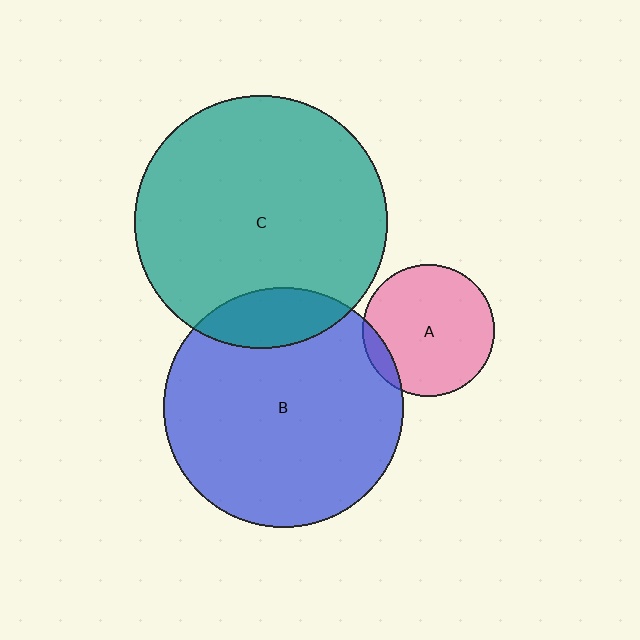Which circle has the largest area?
Circle C (teal).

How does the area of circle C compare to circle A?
Approximately 3.7 times.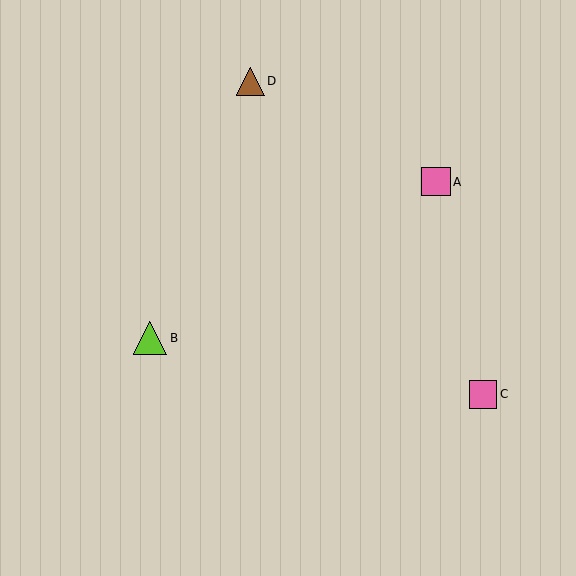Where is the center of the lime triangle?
The center of the lime triangle is at (150, 338).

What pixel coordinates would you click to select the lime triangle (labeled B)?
Click at (150, 338) to select the lime triangle B.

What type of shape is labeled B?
Shape B is a lime triangle.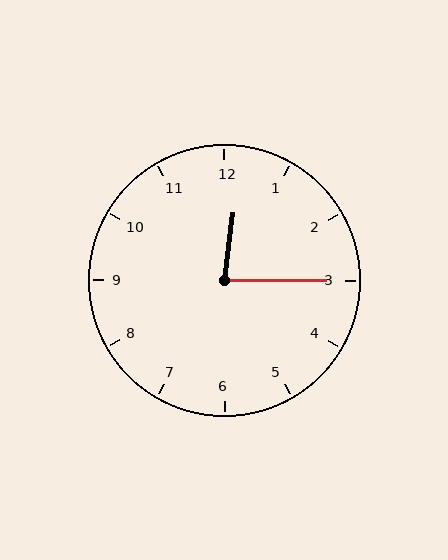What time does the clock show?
12:15.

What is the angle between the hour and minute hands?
Approximately 82 degrees.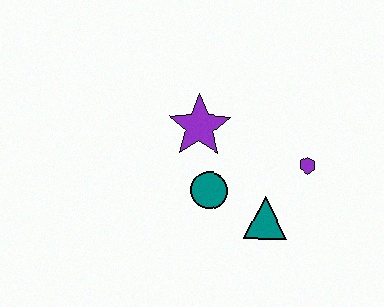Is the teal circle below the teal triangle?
No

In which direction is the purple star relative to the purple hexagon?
The purple star is to the left of the purple hexagon.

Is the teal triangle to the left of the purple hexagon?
Yes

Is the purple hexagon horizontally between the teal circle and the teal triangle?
No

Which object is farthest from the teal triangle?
The purple star is farthest from the teal triangle.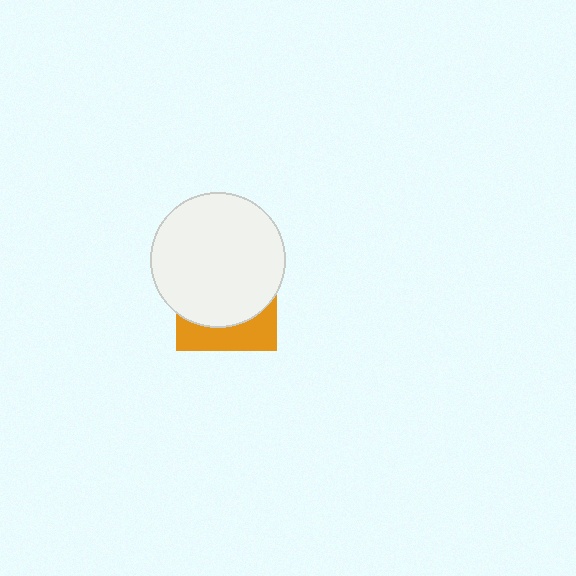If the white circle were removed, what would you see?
You would see the complete orange square.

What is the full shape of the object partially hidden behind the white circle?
The partially hidden object is an orange square.